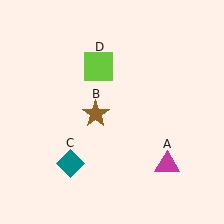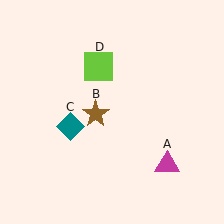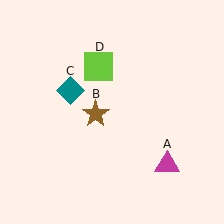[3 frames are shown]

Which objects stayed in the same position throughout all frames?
Magenta triangle (object A) and brown star (object B) and lime square (object D) remained stationary.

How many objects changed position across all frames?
1 object changed position: teal diamond (object C).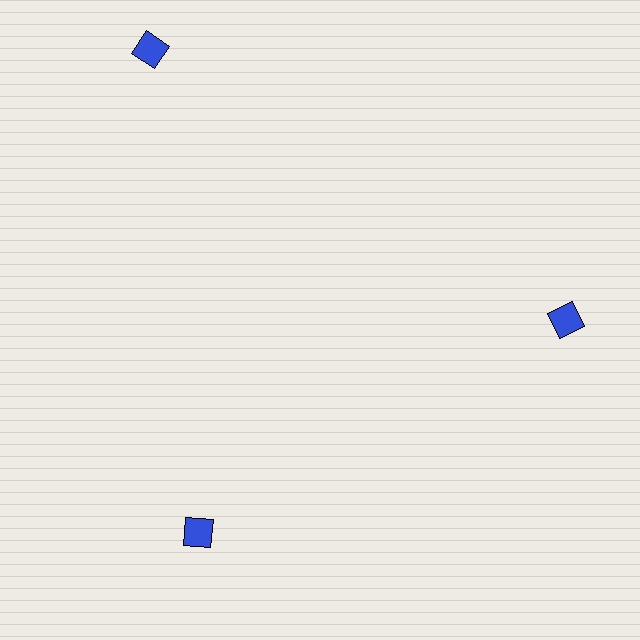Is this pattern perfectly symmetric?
No. The 3 blue diamonds are arranged in a ring, but one element near the 11 o'clock position is pushed outward from the center, breaking the 3-fold rotational symmetry.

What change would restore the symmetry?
The symmetry would be restored by moving it inward, back onto the ring so that all 3 diamonds sit at equal angles and equal distance from the center.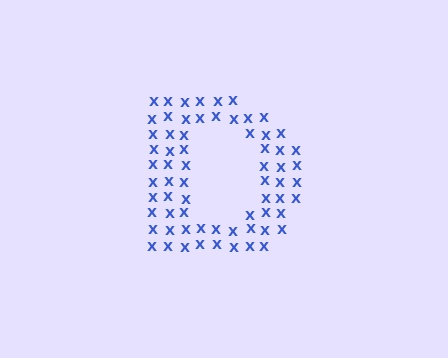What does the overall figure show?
The overall figure shows the letter D.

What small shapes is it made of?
It is made of small letter X's.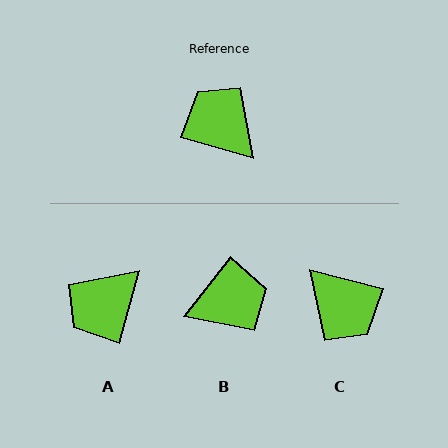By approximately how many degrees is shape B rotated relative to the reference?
Approximately 112 degrees clockwise.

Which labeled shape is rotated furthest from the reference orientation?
C, about 179 degrees away.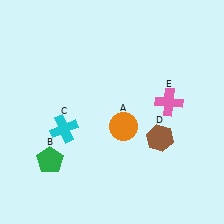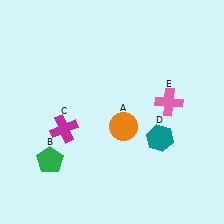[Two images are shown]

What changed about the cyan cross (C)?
In Image 1, C is cyan. In Image 2, it changed to magenta.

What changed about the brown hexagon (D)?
In Image 1, D is brown. In Image 2, it changed to teal.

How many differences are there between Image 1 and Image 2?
There are 2 differences between the two images.